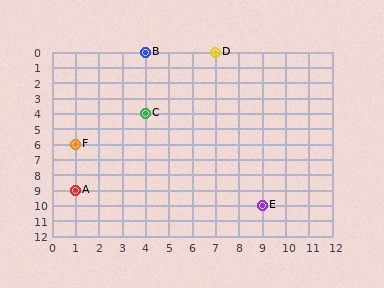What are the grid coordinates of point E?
Point E is at grid coordinates (9, 10).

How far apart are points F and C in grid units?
Points F and C are 3 columns and 2 rows apart (about 3.6 grid units diagonally).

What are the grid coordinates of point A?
Point A is at grid coordinates (1, 9).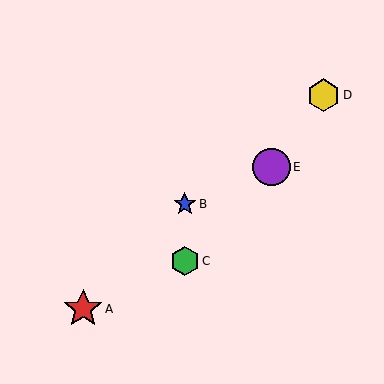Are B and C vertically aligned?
Yes, both are at x≈185.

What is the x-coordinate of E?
Object E is at x≈271.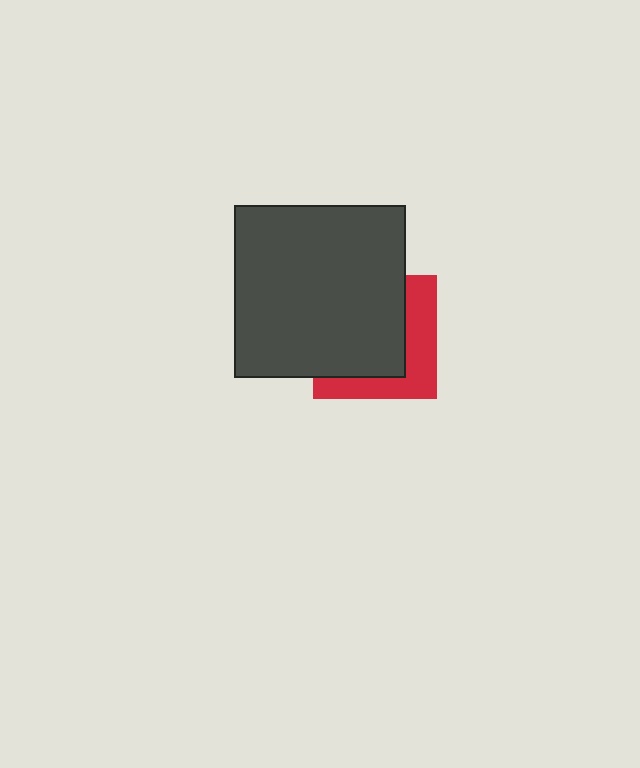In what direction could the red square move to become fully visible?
The red square could move toward the lower-right. That would shift it out from behind the dark gray square entirely.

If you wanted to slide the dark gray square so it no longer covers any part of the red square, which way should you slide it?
Slide it toward the upper-left — that is the most direct way to separate the two shapes.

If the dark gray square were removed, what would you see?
You would see the complete red square.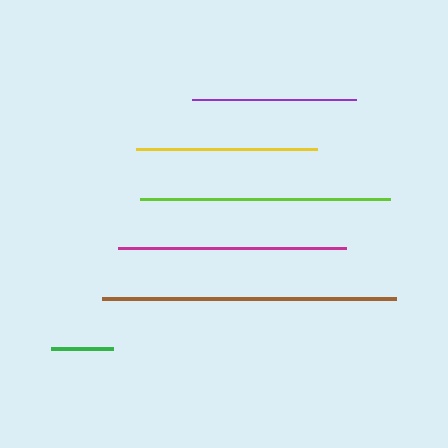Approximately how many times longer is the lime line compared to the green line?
The lime line is approximately 4.1 times the length of the green line.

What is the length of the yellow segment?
The yellow segment is approximately 181 pixels long.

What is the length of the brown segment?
The brown segment is approximately 294 pixels long.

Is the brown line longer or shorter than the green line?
The brown line is longer than the green line.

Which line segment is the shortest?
The green line is the shortest at approximately 61 pixels.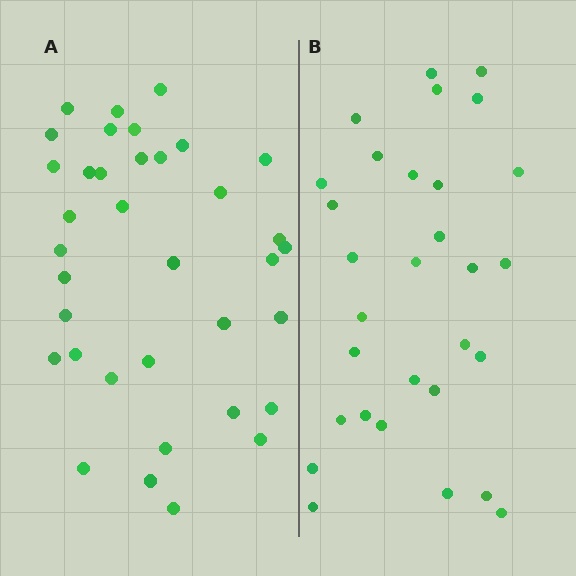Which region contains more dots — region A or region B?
Region A (the left region) has more dots.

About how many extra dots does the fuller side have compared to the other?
Region A has about 6 more dots than region B.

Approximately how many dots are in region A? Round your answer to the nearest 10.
About 40 dots. (The exact count is 36, which rounds to 40.)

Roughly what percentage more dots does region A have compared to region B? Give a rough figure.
About 20% more.